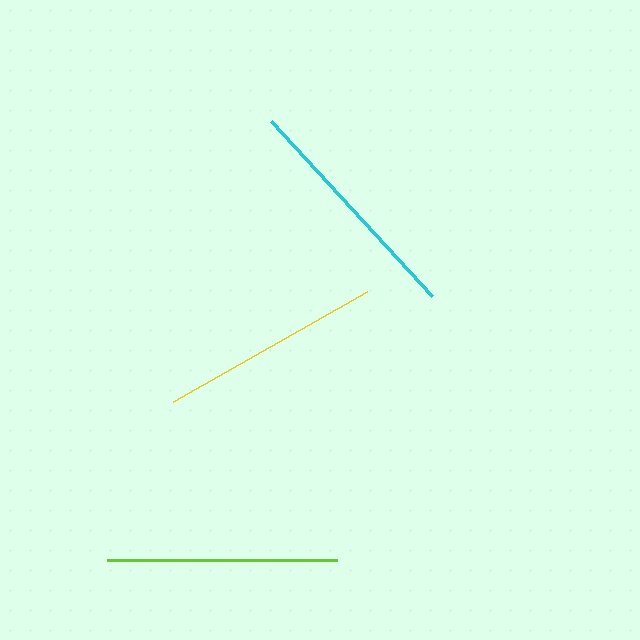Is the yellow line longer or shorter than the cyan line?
The cyan line is longer than the yellow line.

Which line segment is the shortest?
The yellow line is the shortest at approximately 223 pixels.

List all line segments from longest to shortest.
From longest to shortest: cyan, lime, yellow.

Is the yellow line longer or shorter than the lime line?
The lime line is longer than the yellow line.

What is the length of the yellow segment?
The yellow segment is approximately 223 pixels long.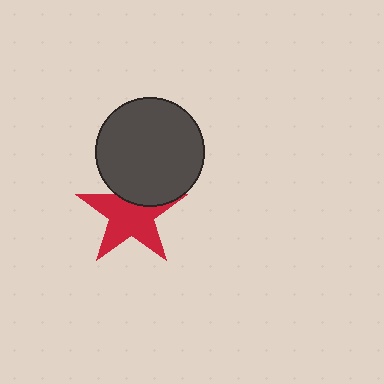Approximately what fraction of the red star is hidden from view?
Roughly 30% of the red star is hidden behind the dark gray circle.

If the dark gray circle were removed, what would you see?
You would see the complete red star.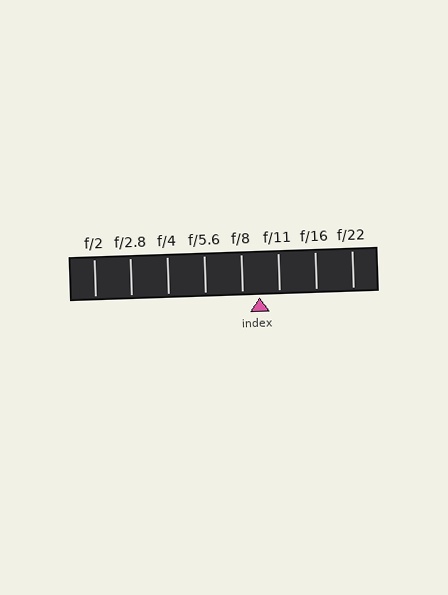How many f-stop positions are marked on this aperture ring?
There are 8 f-stop positions marked.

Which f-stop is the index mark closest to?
The index mark is closest to f/8.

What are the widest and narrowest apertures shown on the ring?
The widest aperture shown is f/2 and the narrowest is f/22.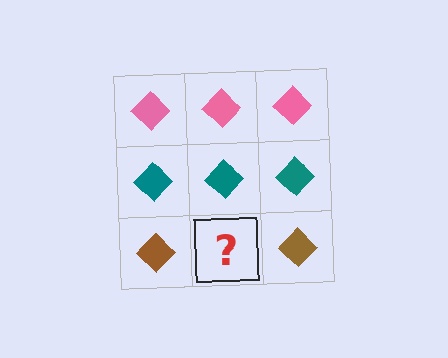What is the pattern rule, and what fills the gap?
The rule is that each row has a consistent color. The gap should be filled with a brown diamond.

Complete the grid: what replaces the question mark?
The question mark should be replaced with a brown diamond.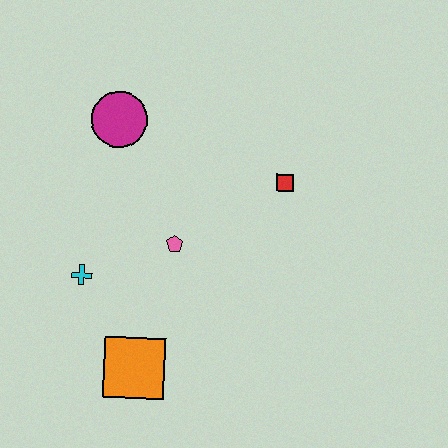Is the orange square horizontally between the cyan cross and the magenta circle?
No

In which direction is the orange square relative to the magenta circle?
The orange square is below the magenta circle.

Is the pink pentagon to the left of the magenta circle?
No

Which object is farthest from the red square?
The orange square is farthest from the red square.